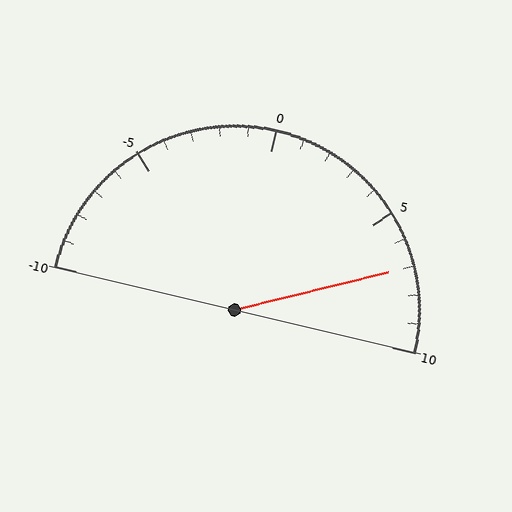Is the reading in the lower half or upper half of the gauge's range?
The reading is in the upper half of the range (-10 to 10).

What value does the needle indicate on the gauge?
The needle indicates approximately 7.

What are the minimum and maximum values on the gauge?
The gauge ranges from -10 to 10.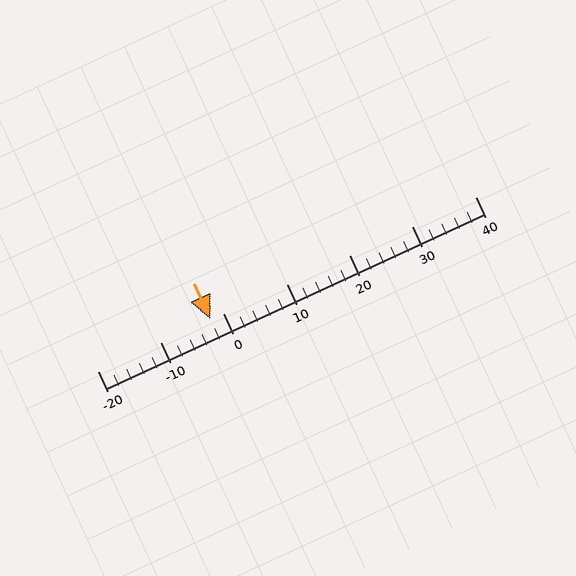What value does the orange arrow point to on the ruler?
The orange arrow points to approximately -2.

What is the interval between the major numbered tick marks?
The major tick marks are spaced 10 units apart.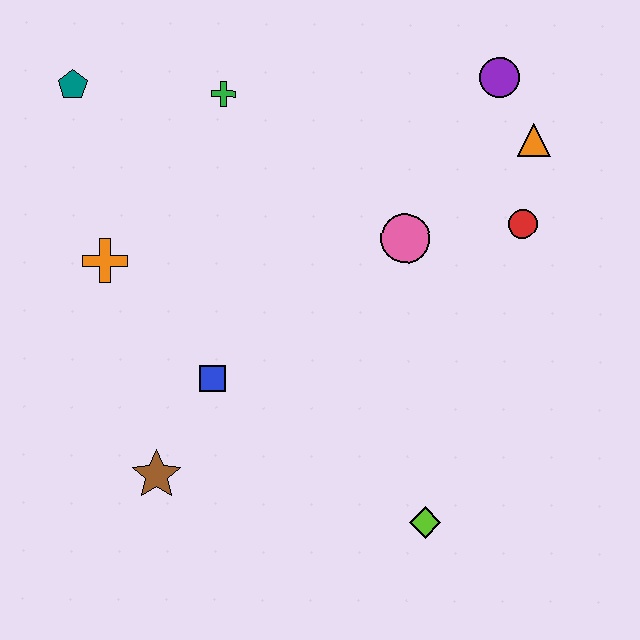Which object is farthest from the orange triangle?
The brown star is farthest from the orange triangle.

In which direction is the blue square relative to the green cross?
The blue square is below the green cross.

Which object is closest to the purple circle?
The orange triangle is closest to the purple circle.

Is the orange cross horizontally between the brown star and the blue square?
No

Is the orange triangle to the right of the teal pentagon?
Yes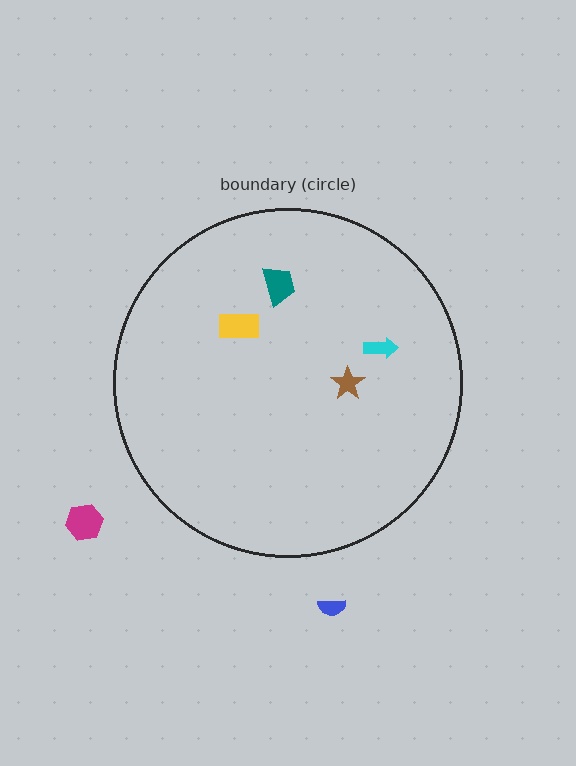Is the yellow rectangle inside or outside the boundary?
Inside.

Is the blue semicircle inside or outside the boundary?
Outside.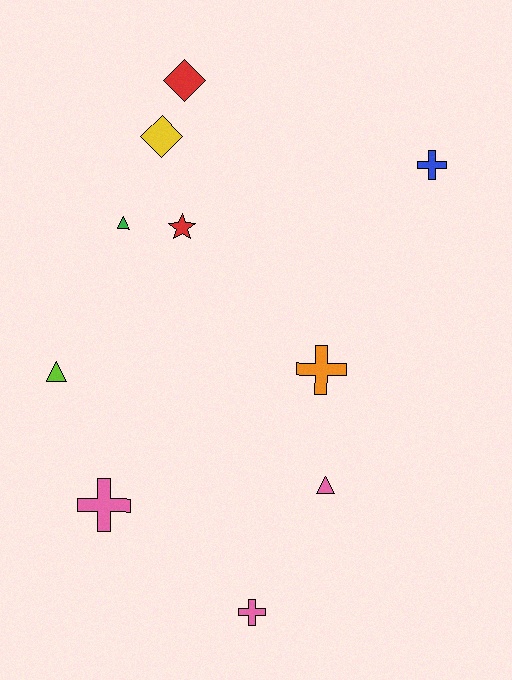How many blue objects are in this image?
There is 1 blue object.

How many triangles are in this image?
There are 3 triangles.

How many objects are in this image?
There are 10 objects.